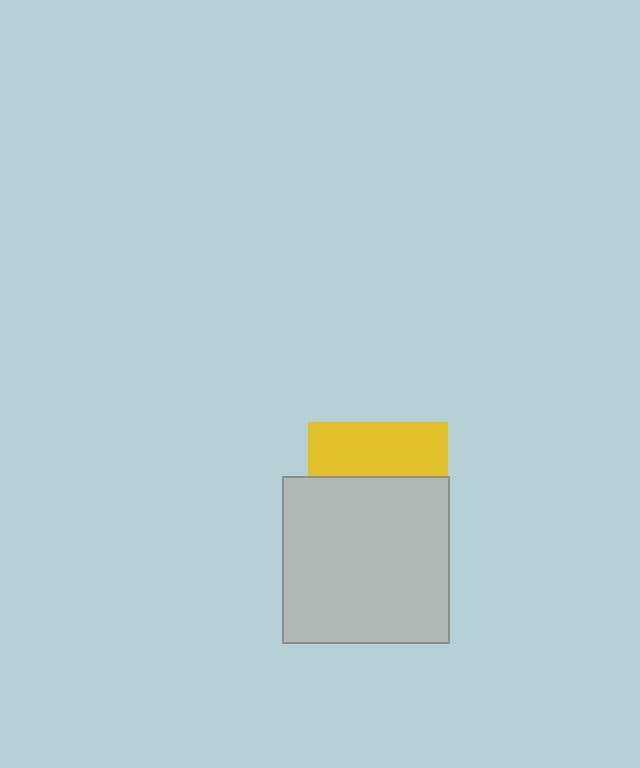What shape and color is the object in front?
The object in front is a light gray square.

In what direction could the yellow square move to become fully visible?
The yellow square could move up. That would shift it out from behind the light gray square entirely.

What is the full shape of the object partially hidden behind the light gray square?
The partially hidden object is a yellow square.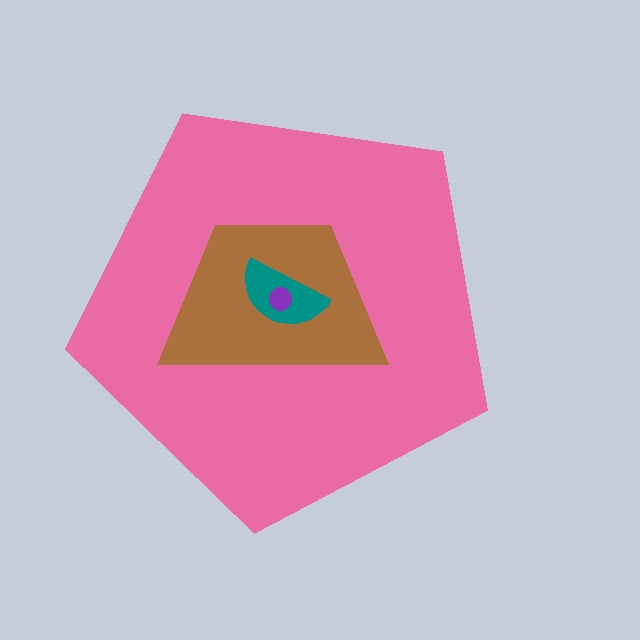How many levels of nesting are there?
4.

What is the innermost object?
The purple circle.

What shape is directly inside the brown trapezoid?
The teal semicircle.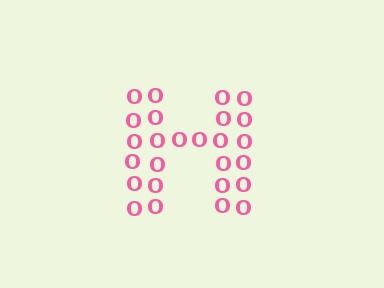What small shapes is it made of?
It is made of small letter O's.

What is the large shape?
The large shape is the letter H.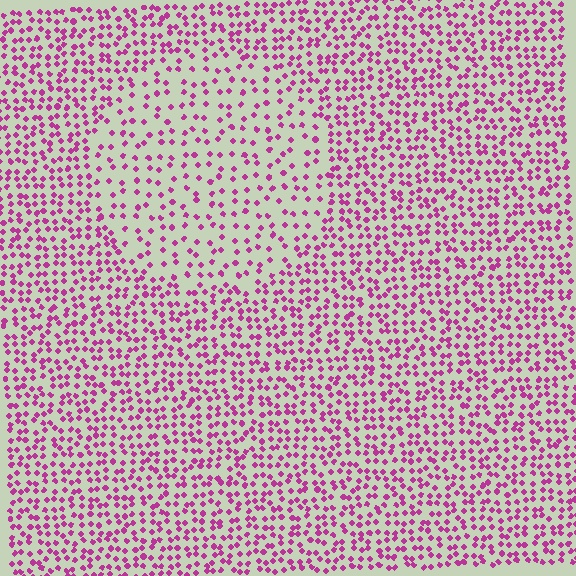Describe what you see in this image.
The image contains small magenta elements arranged at two different densities. A circle-shaped region is visible where the elements are less densely packed than the surrounding area.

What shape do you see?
I see a circle.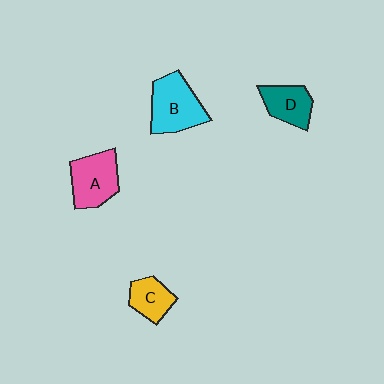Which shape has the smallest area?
Shape C (yellow).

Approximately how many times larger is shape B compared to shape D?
Approximately 1.5 times.